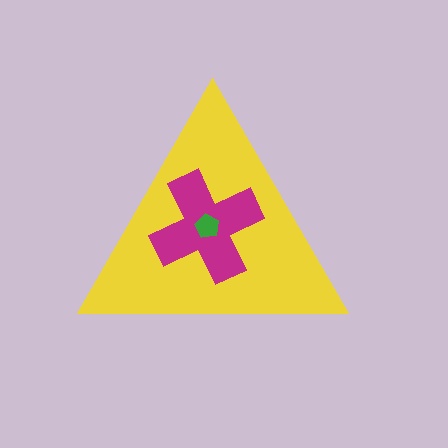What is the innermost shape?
The green pentagon.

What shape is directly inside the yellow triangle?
The magenta cross.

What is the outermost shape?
The yellow triangle.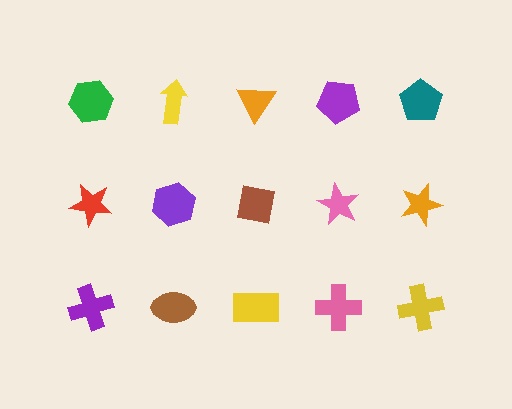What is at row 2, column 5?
An orange star.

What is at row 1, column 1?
A green hexagon.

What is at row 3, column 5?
A yellow cross.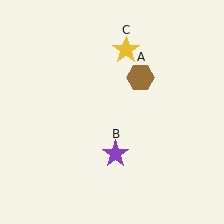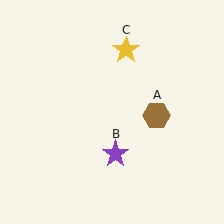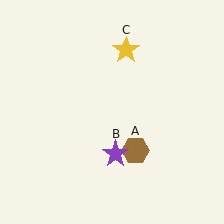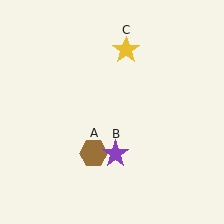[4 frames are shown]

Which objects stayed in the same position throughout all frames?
Purple star (object B) and yellow star (object C) remained stationary.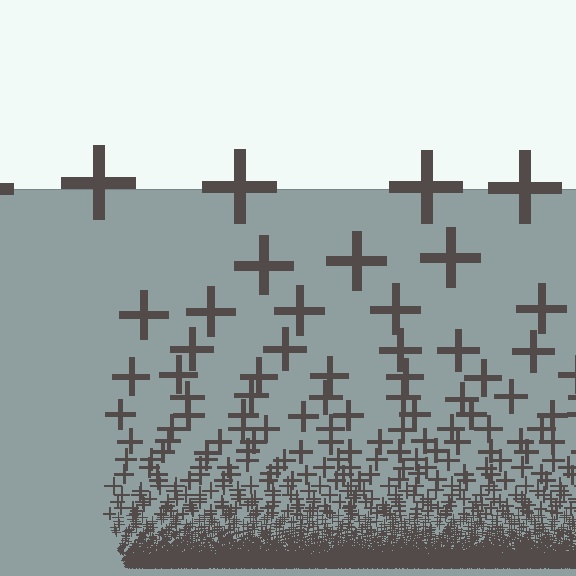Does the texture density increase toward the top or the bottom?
Density increases toward the bottom.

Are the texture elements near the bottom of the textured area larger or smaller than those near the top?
Smaller. The gradient is inverted — elements near the bottom are smaller and denser.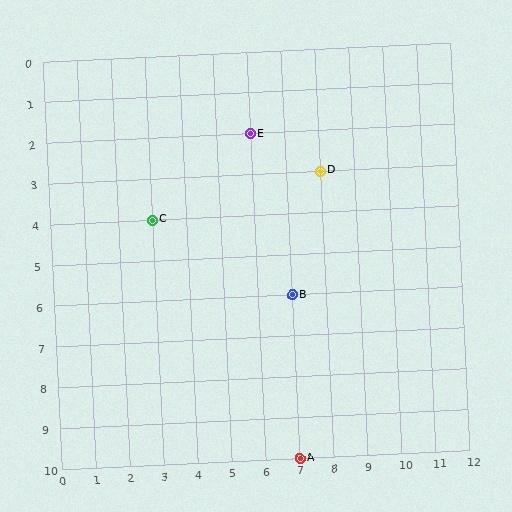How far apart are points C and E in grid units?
Points C and E are 3 columns and 2 rows apart (about 3.6 grid units diagonally).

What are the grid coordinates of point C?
Point C is at grid coordinates (3, 4).